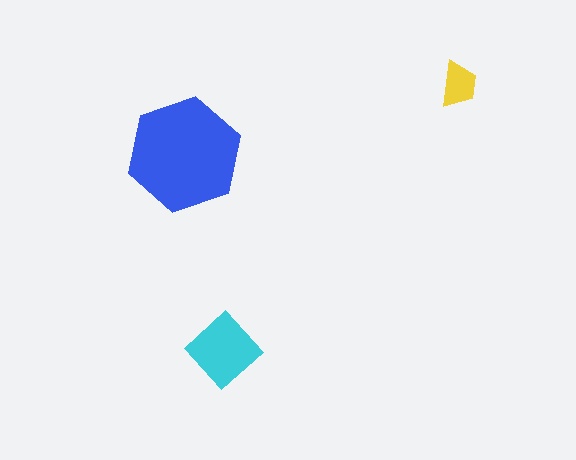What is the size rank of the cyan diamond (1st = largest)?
2nd.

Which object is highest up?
The yellow trapezoid is topmost.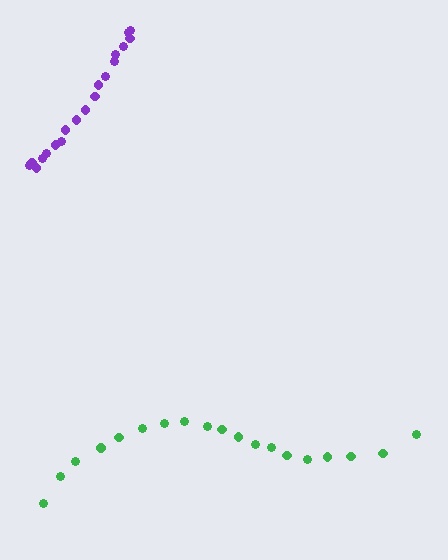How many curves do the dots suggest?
There are 2 distinct paths.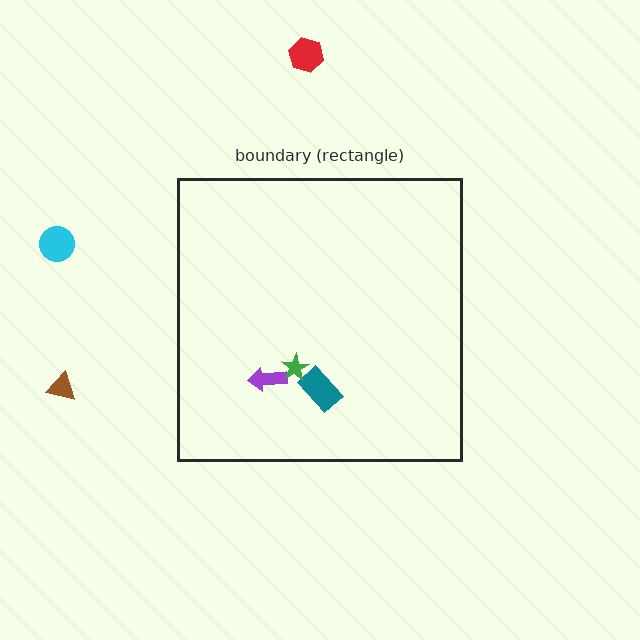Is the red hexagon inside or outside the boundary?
Outside.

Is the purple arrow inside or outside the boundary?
Inside.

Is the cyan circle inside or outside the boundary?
Outside.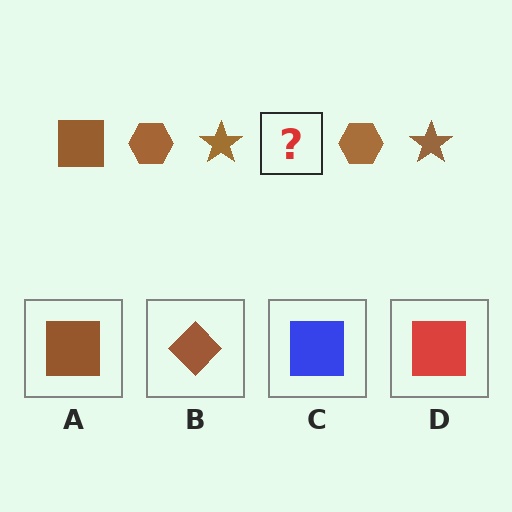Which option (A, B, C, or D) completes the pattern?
A.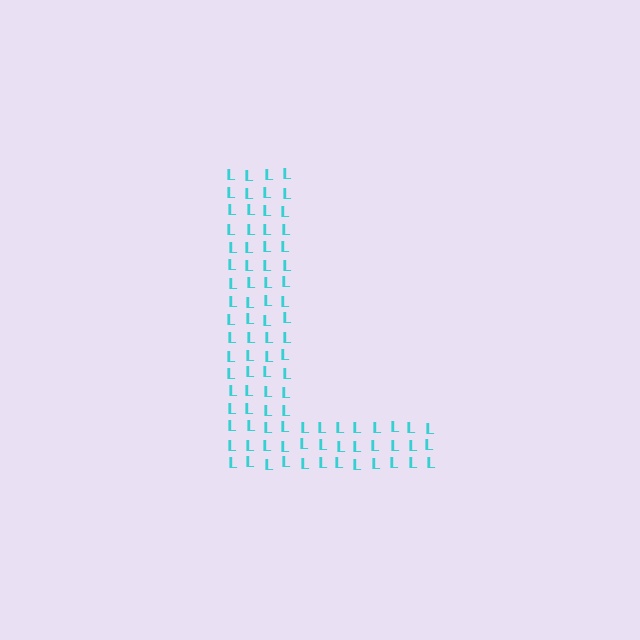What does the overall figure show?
The overall figure shows the letter L.